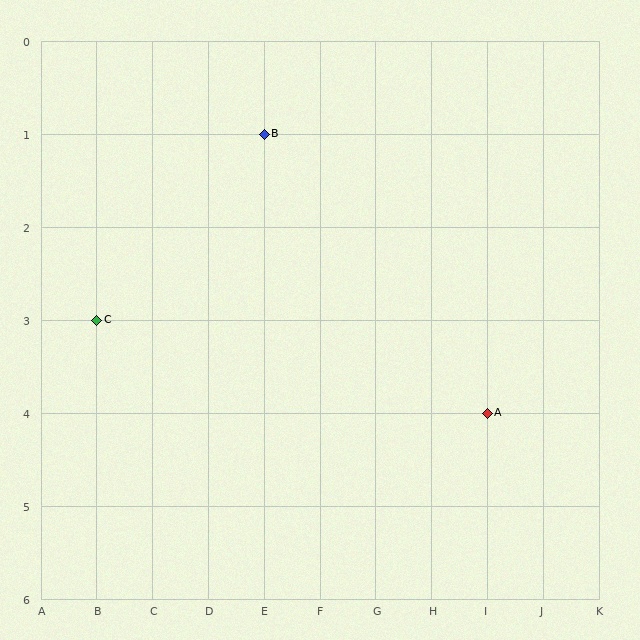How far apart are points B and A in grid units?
Points B and A are 4 columns and 3 rows apart (about 5.0 grid units diagonally).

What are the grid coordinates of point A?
Point A is at grid coordinates (I, 4).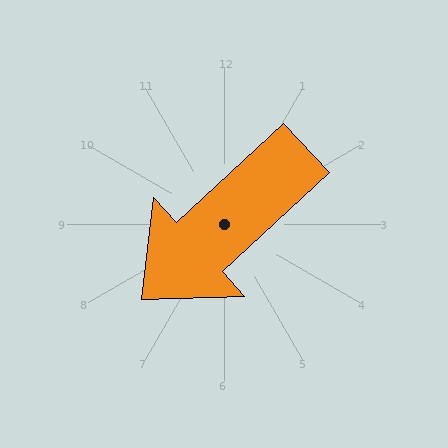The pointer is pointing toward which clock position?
Roughly 8 o'clock.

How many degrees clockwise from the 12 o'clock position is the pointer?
Approximately 227 degrees.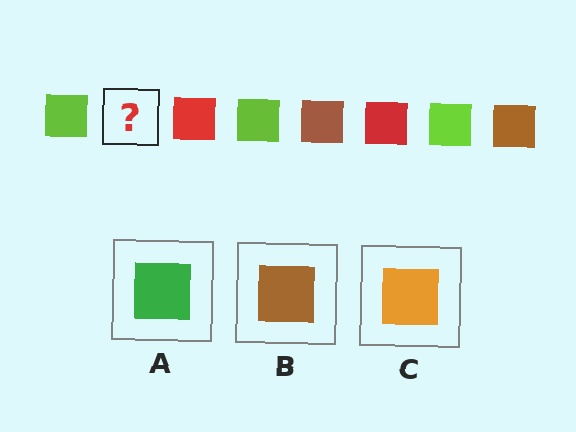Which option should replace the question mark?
Option B.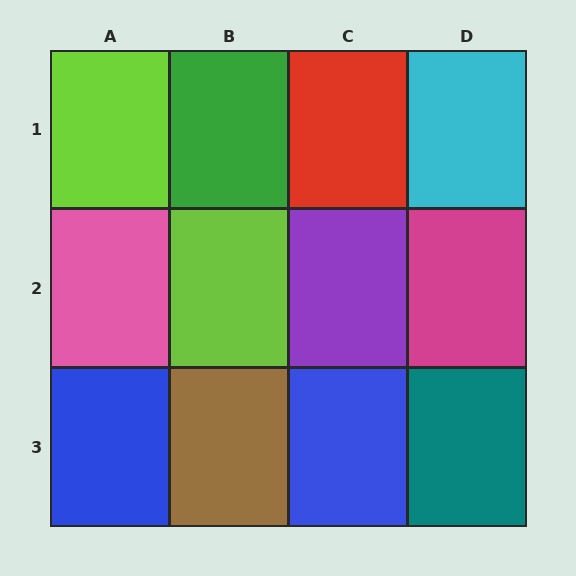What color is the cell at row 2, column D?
Magenta.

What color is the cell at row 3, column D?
Teal.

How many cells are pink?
1 cell is pink.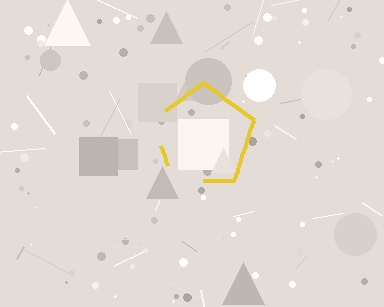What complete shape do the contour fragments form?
The contour fragments form a pentagon.